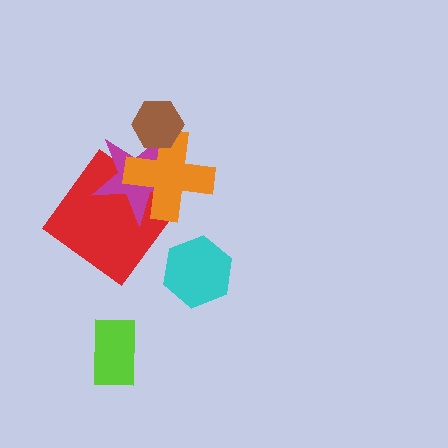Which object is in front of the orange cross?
The brown hexagon is in front of the orange cross.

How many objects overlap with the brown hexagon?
2 objects overlap with the brown hexagon.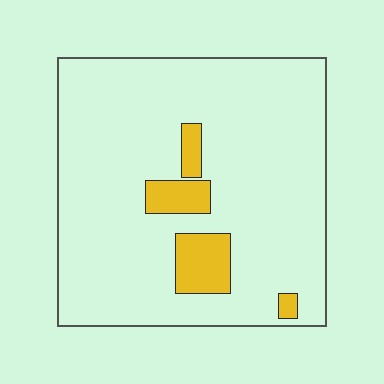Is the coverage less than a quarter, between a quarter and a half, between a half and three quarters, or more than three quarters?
Less than a quarter.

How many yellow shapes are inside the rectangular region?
4.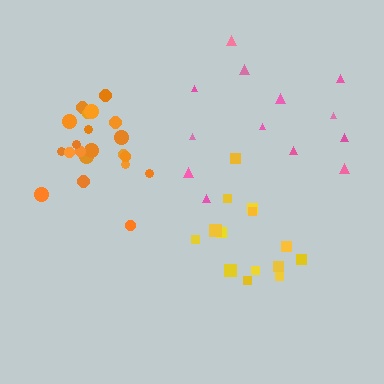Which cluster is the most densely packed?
Orange.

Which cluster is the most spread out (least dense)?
Pink.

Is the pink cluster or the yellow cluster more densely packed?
Yellow.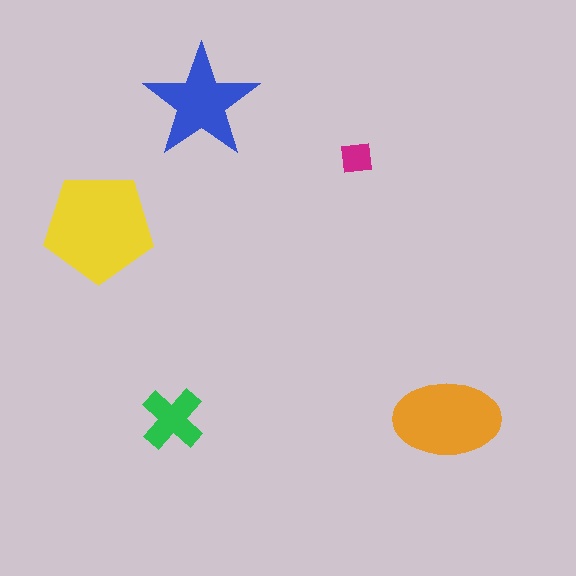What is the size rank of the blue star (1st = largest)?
3rd.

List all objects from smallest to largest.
The magenta square, the green cross, the blue star, the orange ellipse, the yellow pentagon.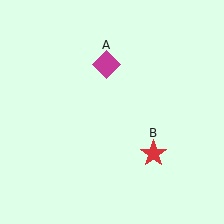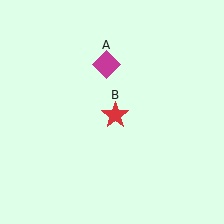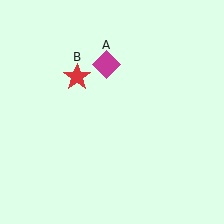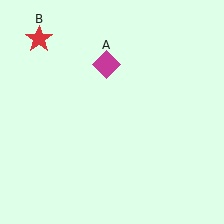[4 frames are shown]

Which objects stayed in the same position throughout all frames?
Magenta diamond (object A) remained stationary.